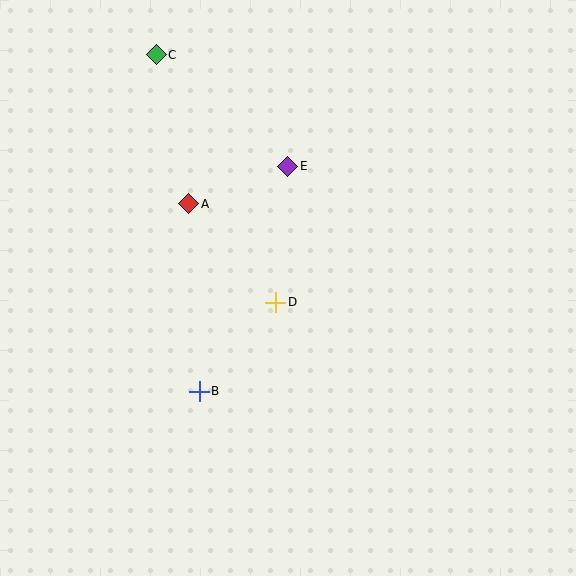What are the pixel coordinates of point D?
Point D is at (276, 302).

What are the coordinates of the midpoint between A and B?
The midpoint between A and B is at (194, 298).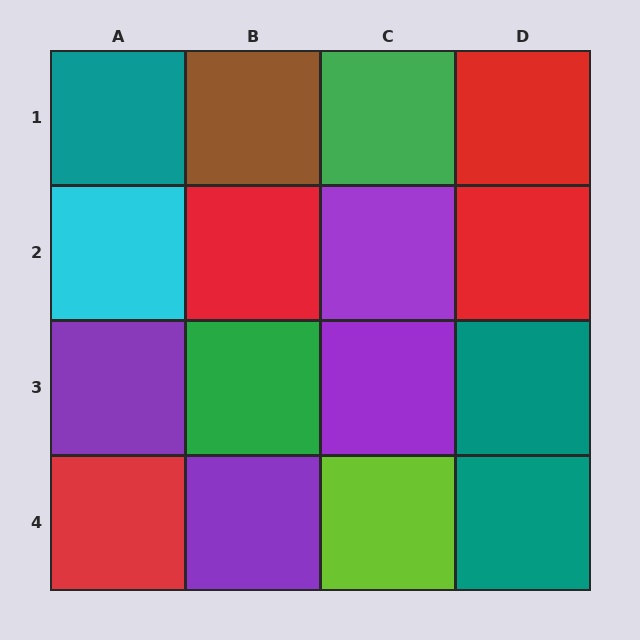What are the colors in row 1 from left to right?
Teal, brown, green, red.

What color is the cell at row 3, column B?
Green.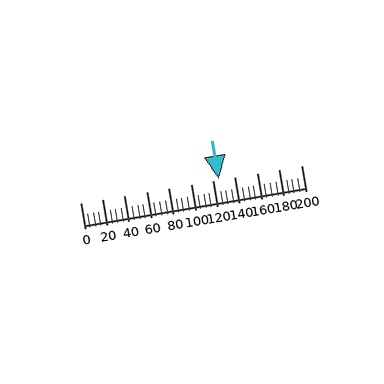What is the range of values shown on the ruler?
The ruler shows values from 0 to 200.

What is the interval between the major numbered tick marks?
The major tick marks are spaced 20 units apart.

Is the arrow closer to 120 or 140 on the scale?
The arrow is closer to 120.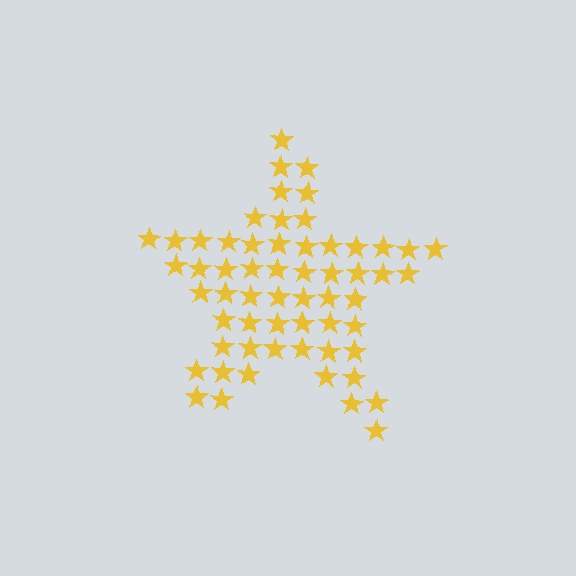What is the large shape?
The large shape is a star.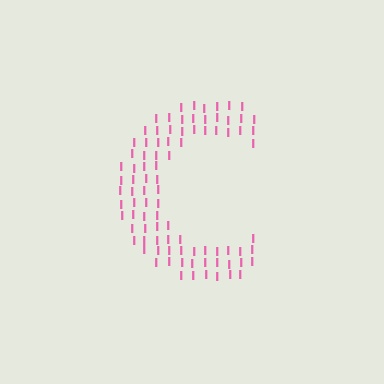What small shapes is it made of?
It is made of small letter I's.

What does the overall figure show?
The overall figure shows the letter C.